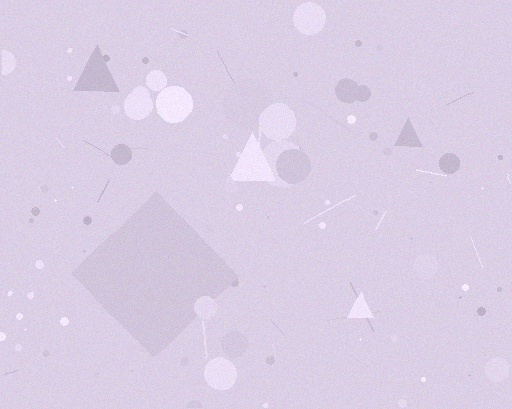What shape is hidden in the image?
A diamond is hidden in the image.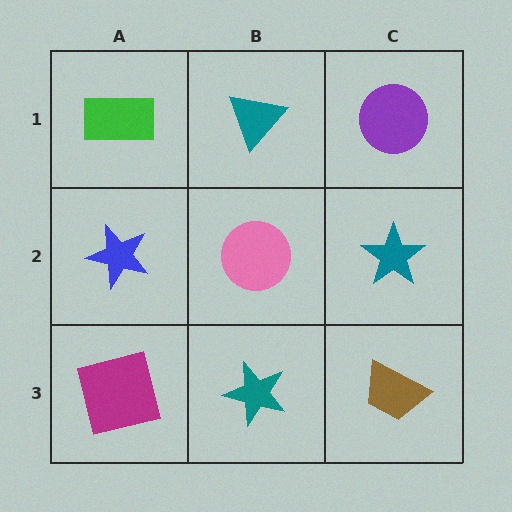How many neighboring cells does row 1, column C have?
2.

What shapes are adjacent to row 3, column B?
A pink circle (row 2, column B), a magenta square (row 3, column A), a brown trapezoid (row 3, column C).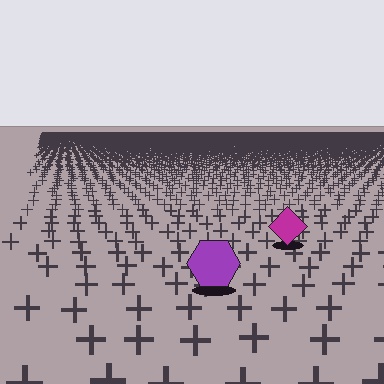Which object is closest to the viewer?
The purple hexagon is closest. The texture marks near it are larger and more spread out.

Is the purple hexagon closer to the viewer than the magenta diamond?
Yes. The purple hexagon is closer — you can tell from the texture gradient: the ground texture is coarser near it.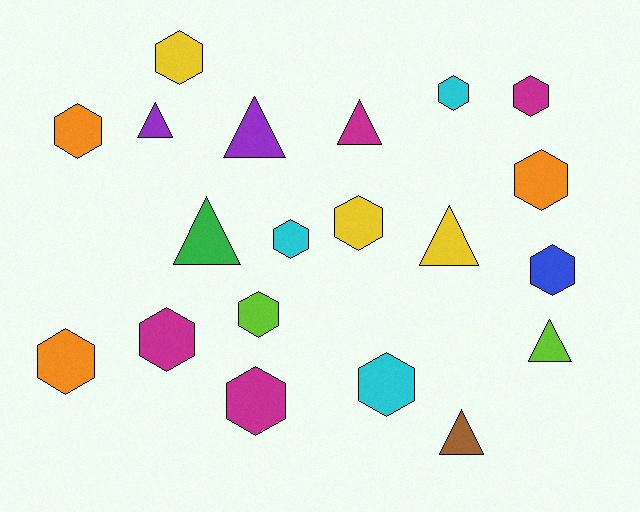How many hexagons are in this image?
There are 13 hexagons.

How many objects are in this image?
There are 20 objects.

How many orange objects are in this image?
There are 3 orange objects.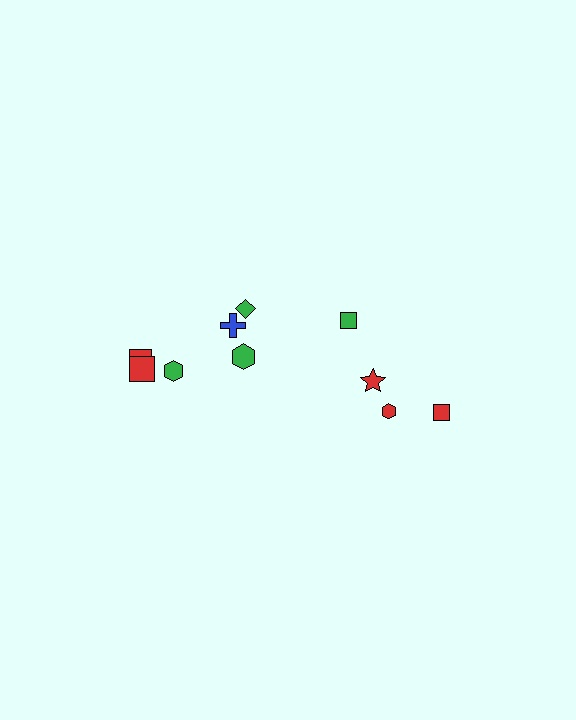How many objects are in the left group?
There are 6 objects.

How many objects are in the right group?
There are 4 objects.